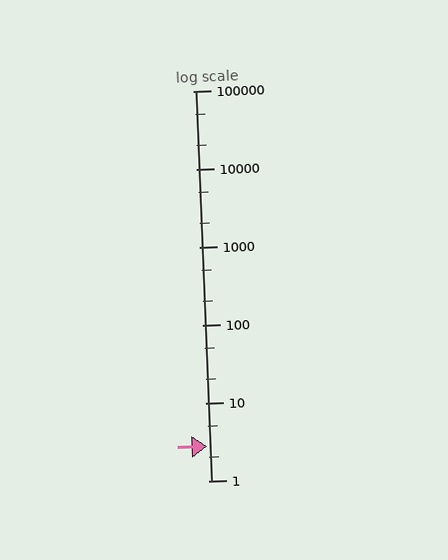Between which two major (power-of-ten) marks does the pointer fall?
The pointer is between 1 and 10.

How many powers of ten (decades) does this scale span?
The scale spans 5 decades, from 1 to 100000.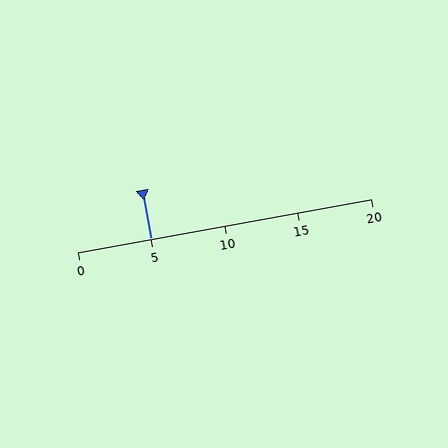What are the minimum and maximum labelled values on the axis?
The axis runs from 0 to 20.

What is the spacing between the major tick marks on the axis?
The major ticks are spaced 5 apart.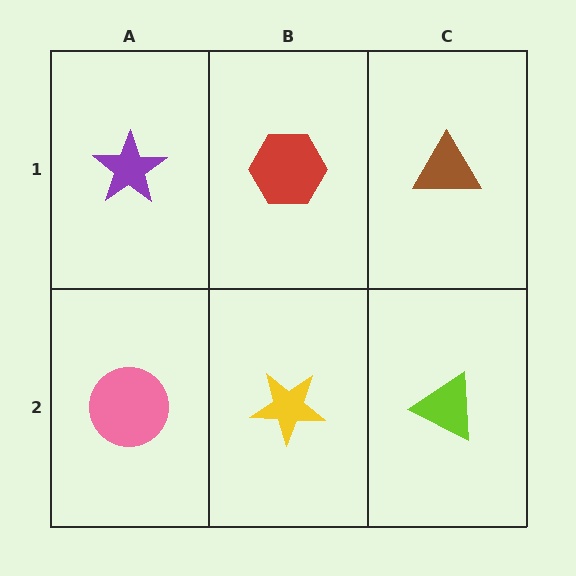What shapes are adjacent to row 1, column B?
A yellow star (row 2, column B), a purple star (row 1, column A), a brown triangle (row 1, column C).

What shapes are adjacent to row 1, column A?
A pink circle (row 2, column A), a red hexagon (row 1, column B).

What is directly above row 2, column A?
A purple star.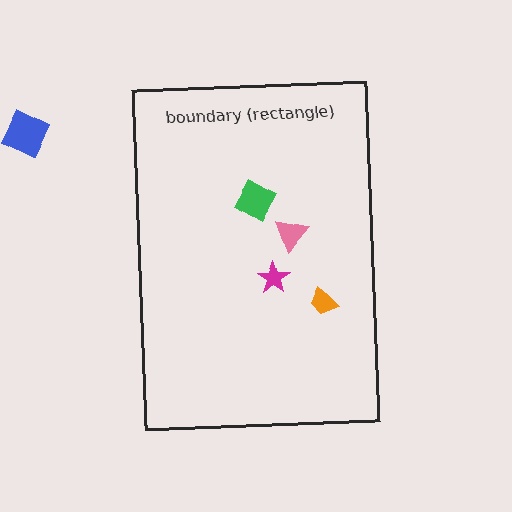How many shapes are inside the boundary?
4 inside, 1 outside.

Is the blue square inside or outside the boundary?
Outside.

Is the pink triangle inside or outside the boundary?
Inside.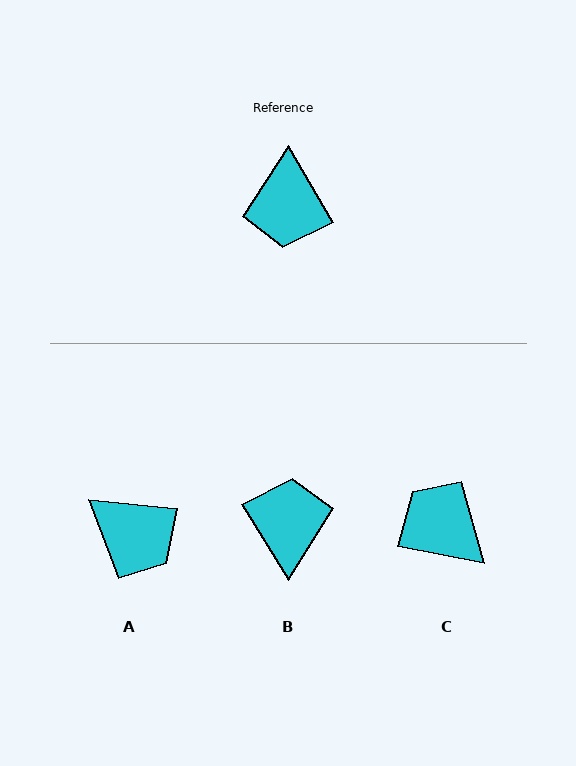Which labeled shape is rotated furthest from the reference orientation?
B, about 178 degrees away.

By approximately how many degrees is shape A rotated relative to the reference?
Approximately 54 degrees counter-clockwise.